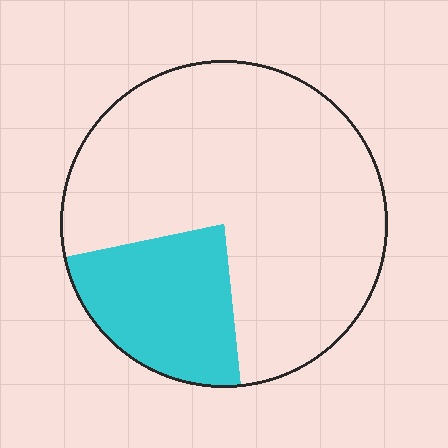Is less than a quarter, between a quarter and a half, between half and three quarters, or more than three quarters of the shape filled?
Less than a quarter.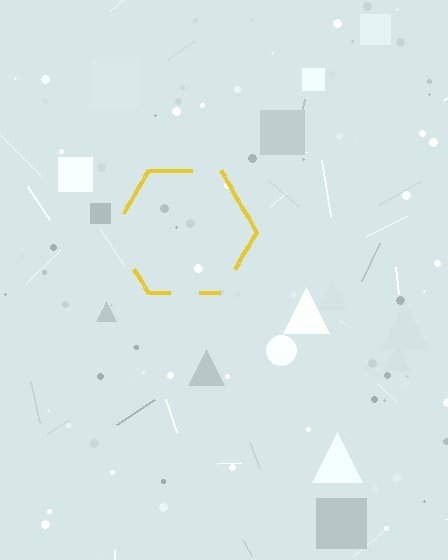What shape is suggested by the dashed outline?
The dashed outline suggests a hexagon.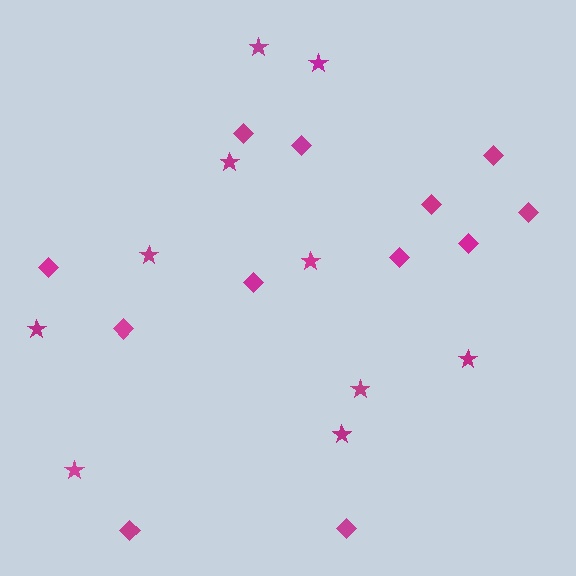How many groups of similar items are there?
There are 2 groups: one group of diamonds (12) and one group of stars (10).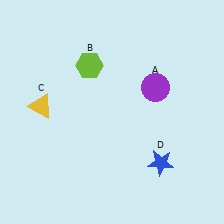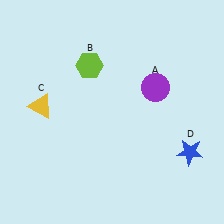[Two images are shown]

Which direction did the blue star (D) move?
The blue star (D) moved right.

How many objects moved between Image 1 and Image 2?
1 object moved between the two images.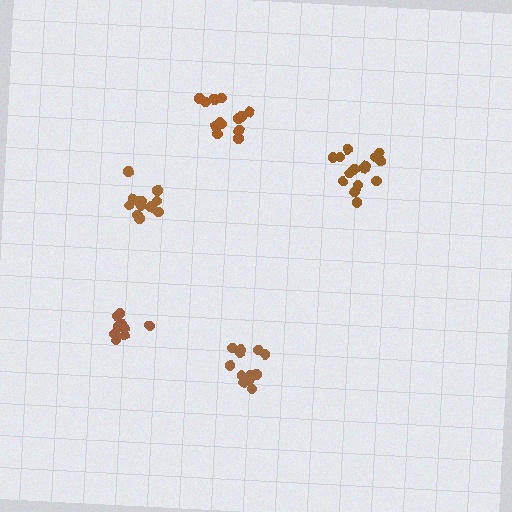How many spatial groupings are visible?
There are 5 spatial groupings.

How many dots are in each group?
Group 1: 12 dots, Group 2: 10 dots, Group 3: 13 dots, Group 4: 15 dots, Group 5: 13 dots (63 total).